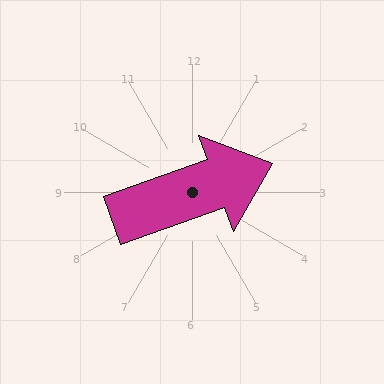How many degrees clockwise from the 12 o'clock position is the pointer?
Approximately 70 degrees.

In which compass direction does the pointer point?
East.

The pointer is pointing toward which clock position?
Roughly 2 o'clock.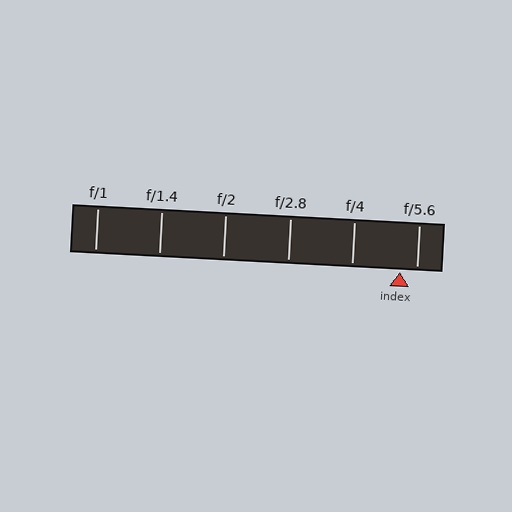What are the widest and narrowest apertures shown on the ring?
The widest aperture shown is f/1 and the narrowest is f/5.6.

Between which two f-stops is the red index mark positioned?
The index mark is between f/4 and f/5.6.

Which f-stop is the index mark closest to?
The index mark is closest to f/5.6.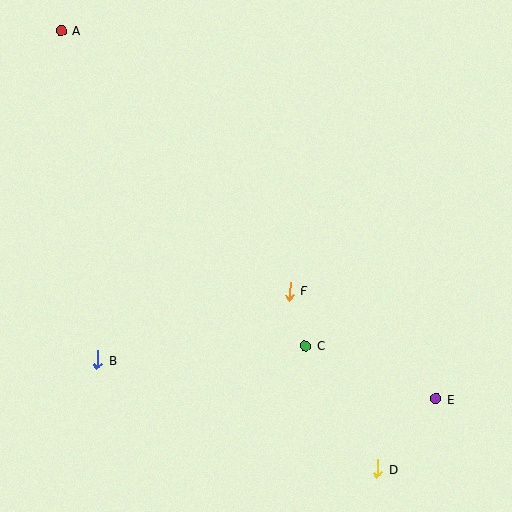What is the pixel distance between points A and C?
The distance between A and C is 399 pixels.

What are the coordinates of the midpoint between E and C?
The midpoint between E and C is at (371, 372).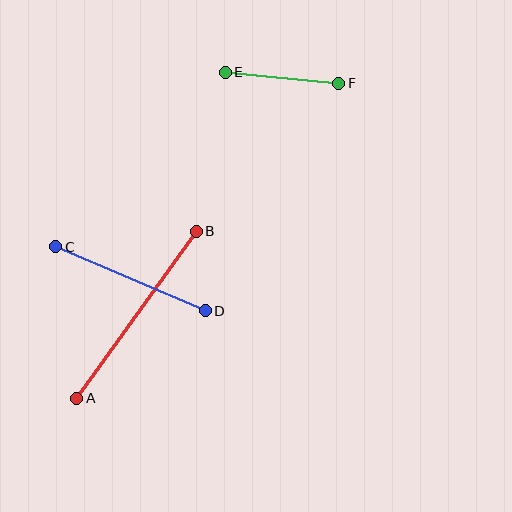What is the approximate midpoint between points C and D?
The midpoint is at approximately (130, 279) pixels.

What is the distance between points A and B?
The distance is approximately 205 pixels.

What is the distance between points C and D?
The distance is approximately 163 pixels.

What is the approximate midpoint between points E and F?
The midpoint is at approximately (282, 78) pixels.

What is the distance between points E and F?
The distance is approximately 114 pixels.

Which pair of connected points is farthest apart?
Points A and B are farthest apart.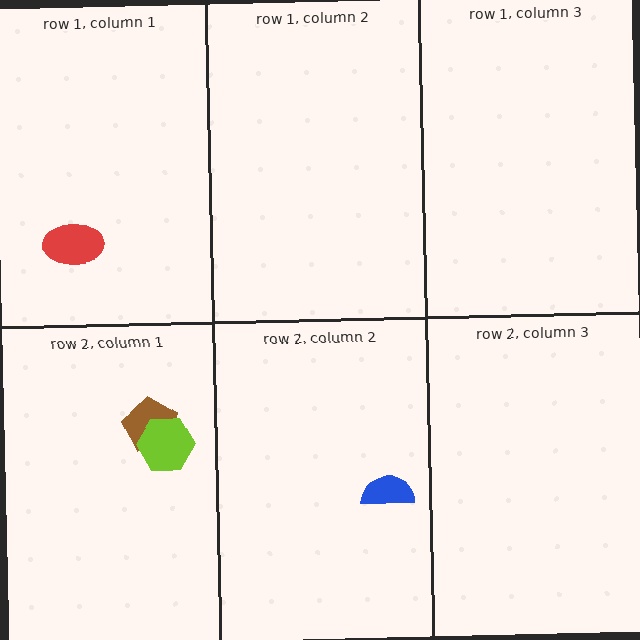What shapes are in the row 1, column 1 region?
The red ellipse.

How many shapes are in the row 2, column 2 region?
1.